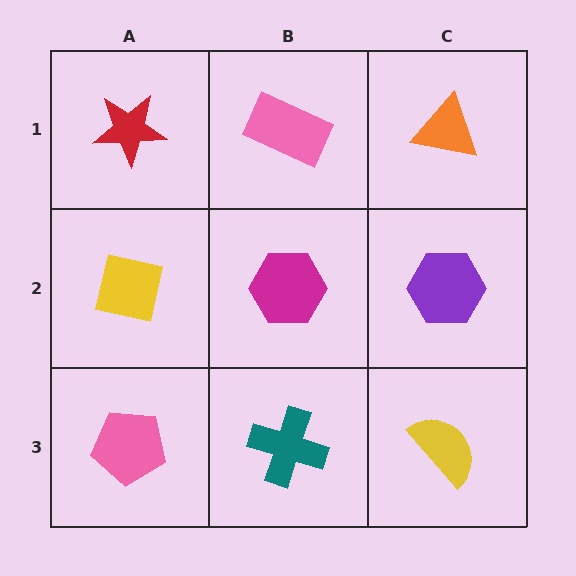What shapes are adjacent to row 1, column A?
A yellow square (row 2, column A), a pink rectangle (row 1, column B).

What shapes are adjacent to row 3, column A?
A yellow square (row 2, column A), a teal cross (row 3, column B).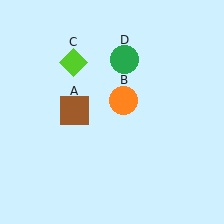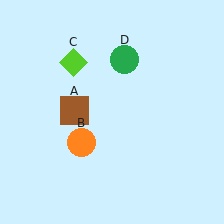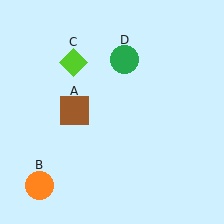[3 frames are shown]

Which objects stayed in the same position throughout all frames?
Brown square (object A) and lime diamond (object C) and green circle (object D) remained stationary.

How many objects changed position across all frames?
1 object changed position: orange circle (object B).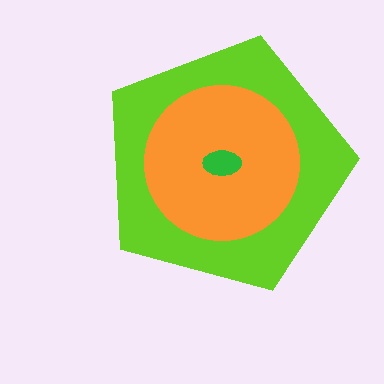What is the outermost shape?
The lime pentagon.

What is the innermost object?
The green ellipse.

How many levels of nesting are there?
3.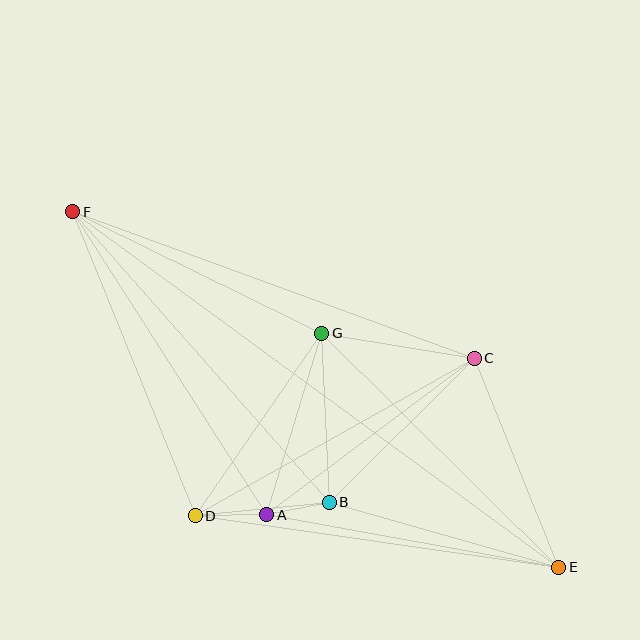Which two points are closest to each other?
Points A and B are closest to each other.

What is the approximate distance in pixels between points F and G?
The distance between F and G is approximately 277 pixels.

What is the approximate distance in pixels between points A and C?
The distance between A and C is approximately 260 pixels.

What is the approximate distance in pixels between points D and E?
The distance between D and E is approximately 367 pixels.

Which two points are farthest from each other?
Points E and F are farthest from each other.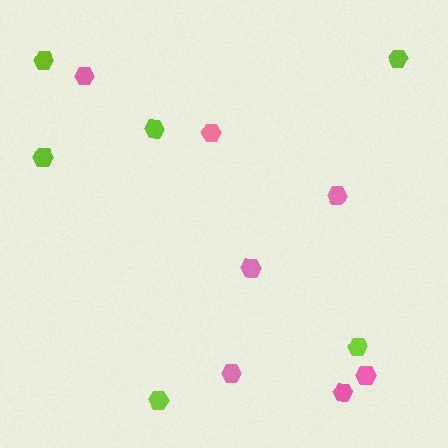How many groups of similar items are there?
There are 2 groups: one group of lime hexagons (6) and one group of pink hexagons (7).